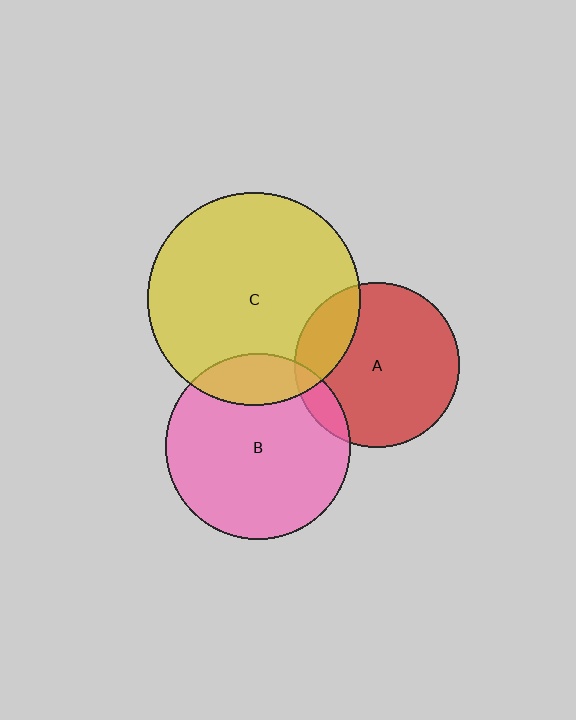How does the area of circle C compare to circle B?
Approximately 1.3 times.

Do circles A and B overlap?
Yes.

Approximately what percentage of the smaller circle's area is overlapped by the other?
Approximately 10%.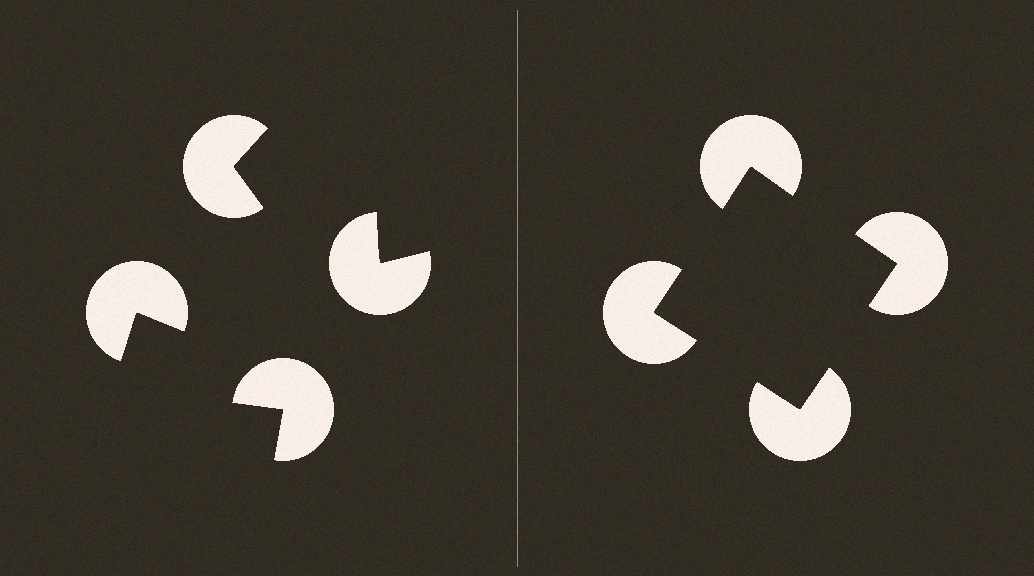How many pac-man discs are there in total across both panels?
8 — 4 on each side.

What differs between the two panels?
The pac-man discs are positioned identically on both sides; only the wedge orientations differ. On the right they align to a square; on the left they are misaligned.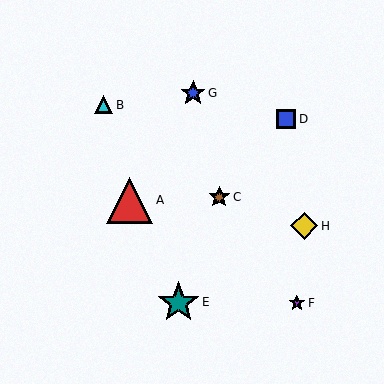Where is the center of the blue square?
The center of the blue square is at (286, 119).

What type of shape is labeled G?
Shape G is a blue star.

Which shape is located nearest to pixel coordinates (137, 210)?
The red triangle (labeled A) at (130, 200) is nearest to that location.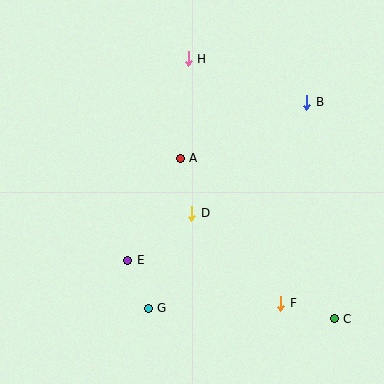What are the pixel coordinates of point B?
Point B is at (307, 102).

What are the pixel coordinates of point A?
Point A is at (180, 158).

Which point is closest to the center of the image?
Point D at (192, 213) is closest to the center.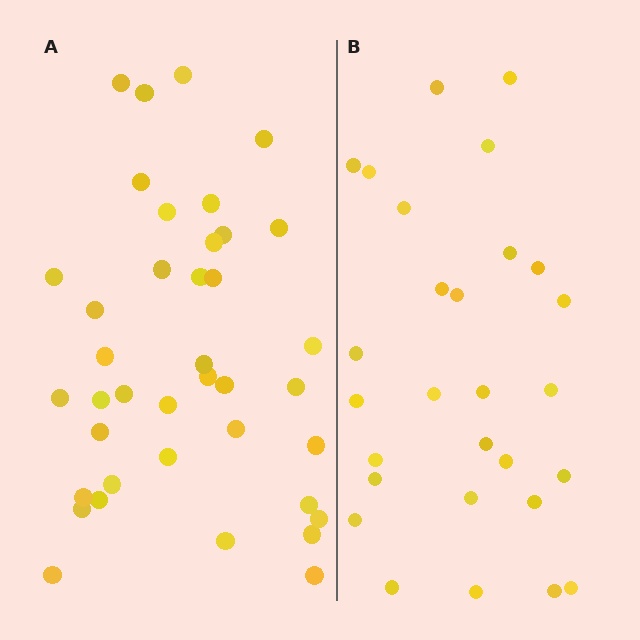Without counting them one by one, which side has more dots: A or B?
Region A (the left region) has more dots.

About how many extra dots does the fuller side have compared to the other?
Region A has roughly 12 or so more dots than region B.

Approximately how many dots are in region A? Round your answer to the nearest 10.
About 40 dots. (The exact count is 39, which rounds to 40.)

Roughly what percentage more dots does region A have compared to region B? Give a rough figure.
About 40% more.